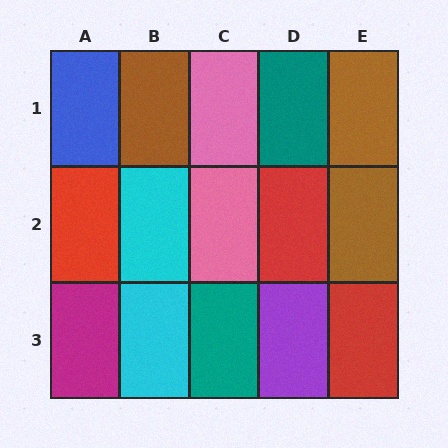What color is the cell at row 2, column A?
Red.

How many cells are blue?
1 cell is blue.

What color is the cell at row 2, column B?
Cyan.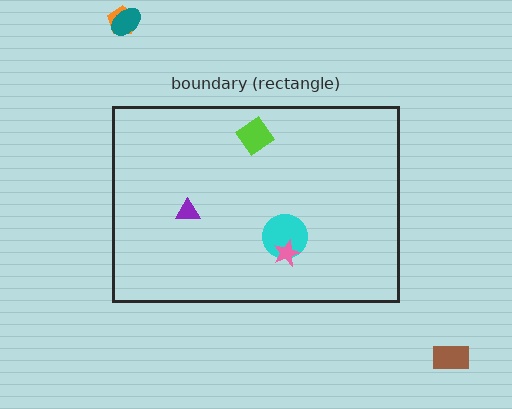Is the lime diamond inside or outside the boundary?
Inside.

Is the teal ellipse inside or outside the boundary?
Outside.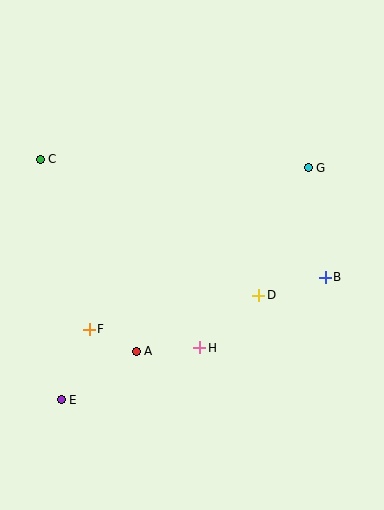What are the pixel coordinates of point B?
Point B is at (325, 277).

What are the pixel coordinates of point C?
Point C is at (40, 159).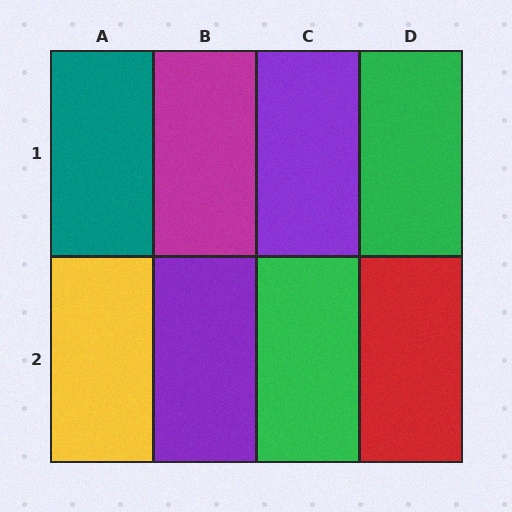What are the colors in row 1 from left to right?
Teal, magenta, purple, green.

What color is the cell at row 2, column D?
Red.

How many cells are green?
2 cells are green.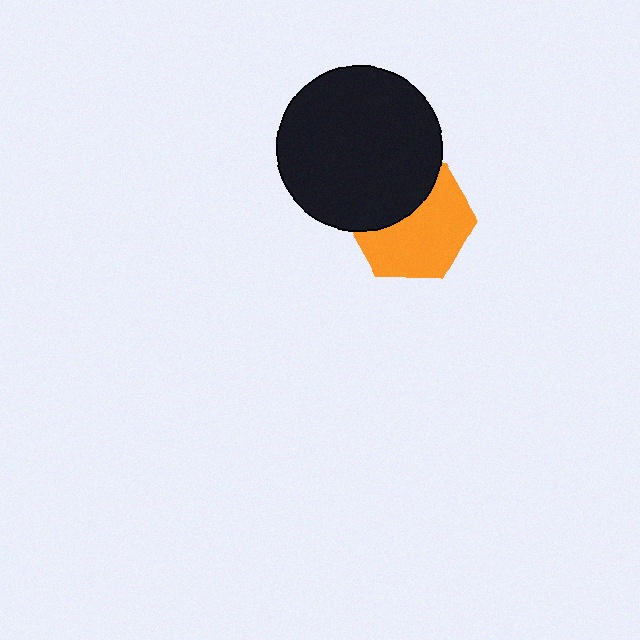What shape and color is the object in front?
The object in front is a black circle.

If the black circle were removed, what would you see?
You would see the complete orange hexagon.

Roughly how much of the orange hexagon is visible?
About half of it is visible (roughly 62%).